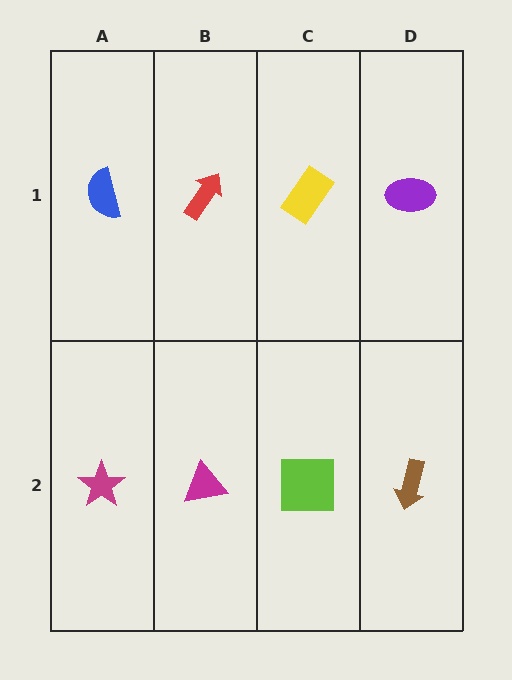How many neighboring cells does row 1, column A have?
2.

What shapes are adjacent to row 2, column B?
A red arrow (row 1, column B), a magenta star (row 2, column A), a lime square (row 2, column C).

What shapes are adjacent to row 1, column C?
A lime square (row 2, column C), a red arrow (row 1, column B), a purple ellipse (row 1, column D).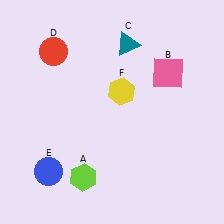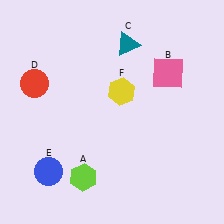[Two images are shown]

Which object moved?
The red circle (D) moved down.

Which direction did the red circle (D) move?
The red circle (D) moved down.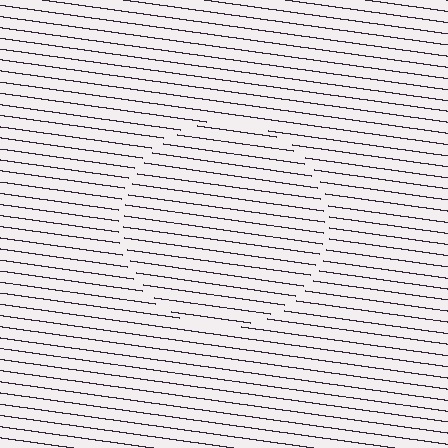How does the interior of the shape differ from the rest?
The interior of the shape contains the same grating, shifted by half a period — the contour is defined by the phase discontinuity where line-ends from the inner and outer gratings abut.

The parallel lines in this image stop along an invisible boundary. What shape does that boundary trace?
An illusory circle. The interior of the shape contains the same grating, shifted by half a period — the contour is defined by the phase discontinuity where line-ends from the inner and outer gratings abut.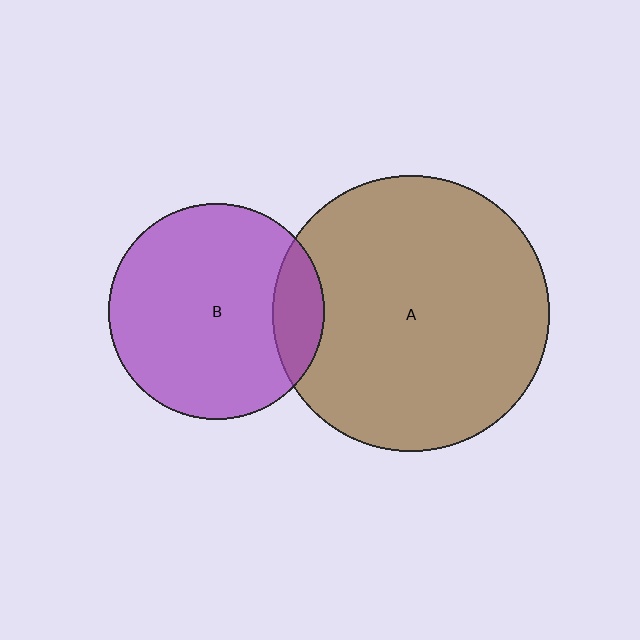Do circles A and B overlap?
Yes.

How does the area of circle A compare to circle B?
Approximately 1.6 times.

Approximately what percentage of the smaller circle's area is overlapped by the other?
Approximately 15%.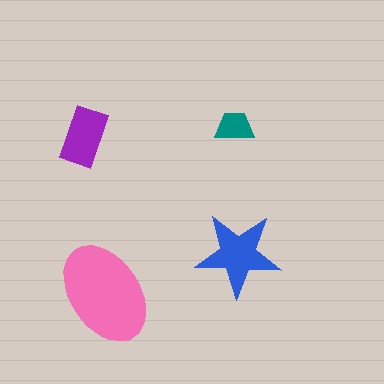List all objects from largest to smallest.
The pink ellipse, the blue star, the purple rectangle, the teal trapezoid.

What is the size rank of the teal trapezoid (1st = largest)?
4th.